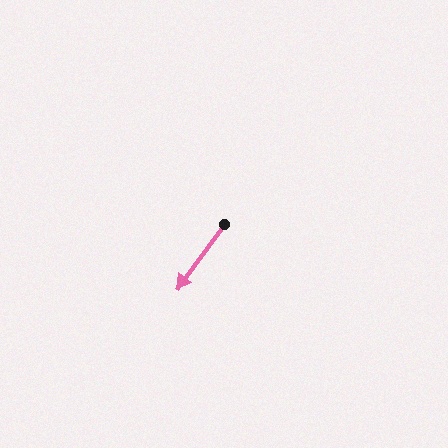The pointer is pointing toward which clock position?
Roughly 7 o'clock.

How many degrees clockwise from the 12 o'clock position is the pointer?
Approximately 216 degrees.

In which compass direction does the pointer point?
Southwest.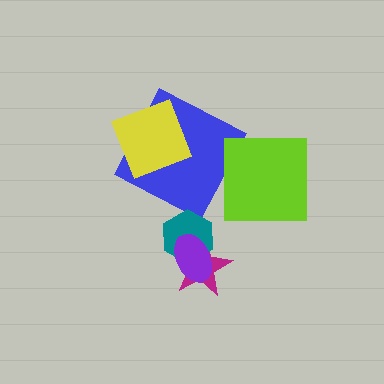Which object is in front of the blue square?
The yellow square is in front of the blue square.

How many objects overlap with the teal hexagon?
2 objects overlap with the teal hexagon.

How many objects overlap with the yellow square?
1 object overlaps with the yellow square.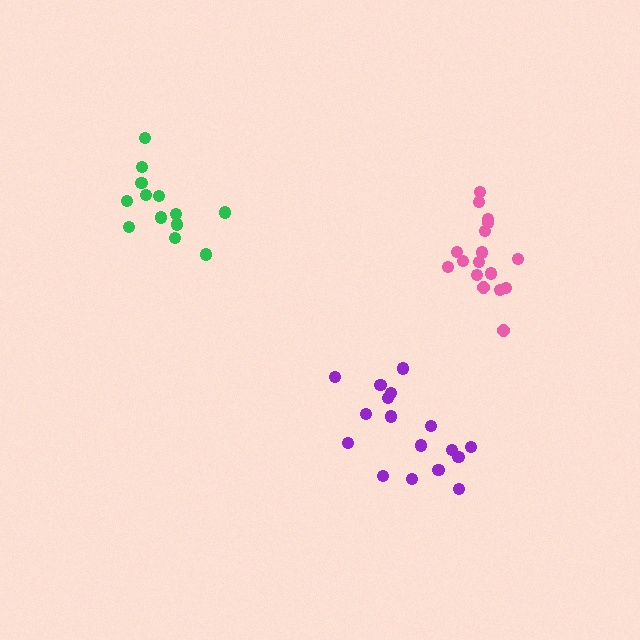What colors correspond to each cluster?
The clusters are colored: purple, green, pink.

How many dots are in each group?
Group 1: 17 dots, Group 2: 13 dots, Group 3: 17 dots (47 total).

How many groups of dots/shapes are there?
There are 3 groups.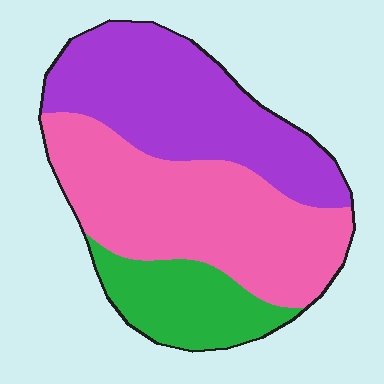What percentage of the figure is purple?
Purple covers 38% of the figure.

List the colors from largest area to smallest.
From largest to smallest: pink, purple, green.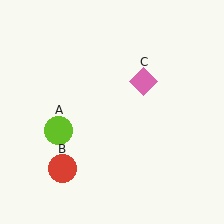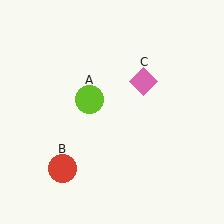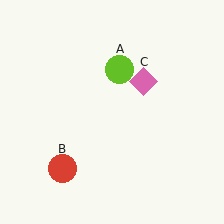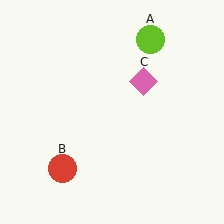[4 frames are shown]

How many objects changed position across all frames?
1 object changed position: lime circle (object A).